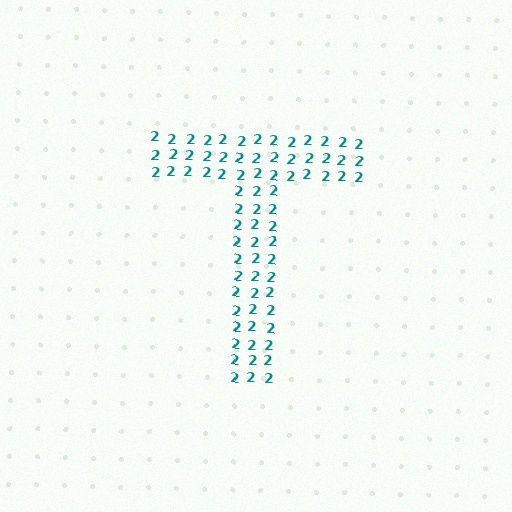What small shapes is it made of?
It is made of small digit 2's.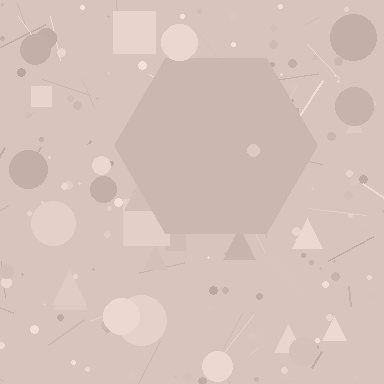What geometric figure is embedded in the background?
A hexagon is embedded in the background.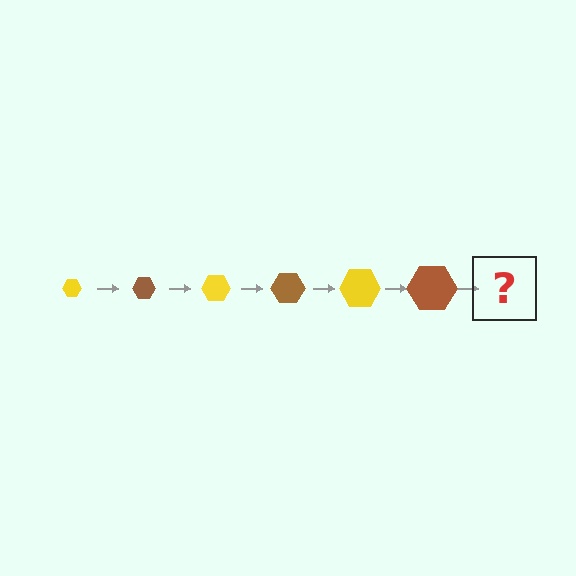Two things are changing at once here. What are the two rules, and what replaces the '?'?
The two rules are that the hexagon grows larger each step and the color cycles through yellow and brown. The '?' should be a yellow hexagon, larger than the previous one.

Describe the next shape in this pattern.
It should be a yellow hexagon, larger than the previous one.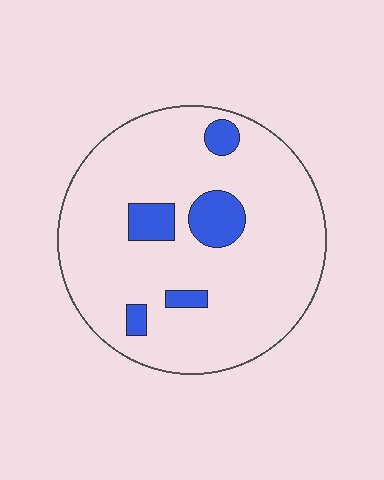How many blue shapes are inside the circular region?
5.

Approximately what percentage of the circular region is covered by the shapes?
Approximately 10%.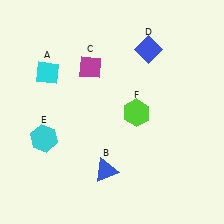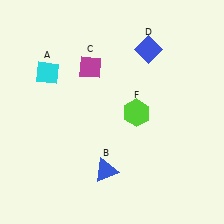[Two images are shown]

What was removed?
The cyan hexagon (E) was removed in Image 2.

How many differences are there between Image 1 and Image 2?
There is 1 difference between the two images.